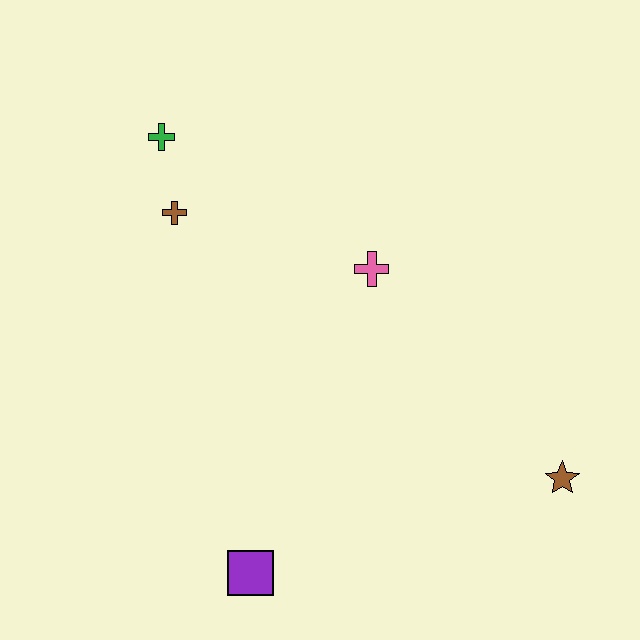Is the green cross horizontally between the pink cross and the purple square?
No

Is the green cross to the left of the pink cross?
Yes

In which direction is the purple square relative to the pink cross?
The purple square is below the pink cross.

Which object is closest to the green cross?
The brown cross is closest to the green cross.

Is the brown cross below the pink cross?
No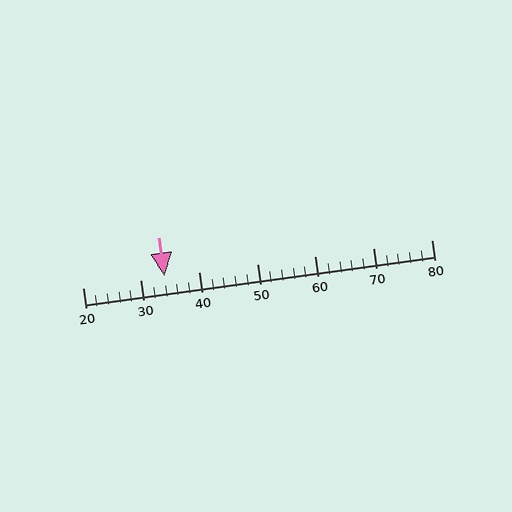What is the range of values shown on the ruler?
The ruler shows values from 20 to 80.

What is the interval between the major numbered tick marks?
The major tick marks are spaced 10 units apart.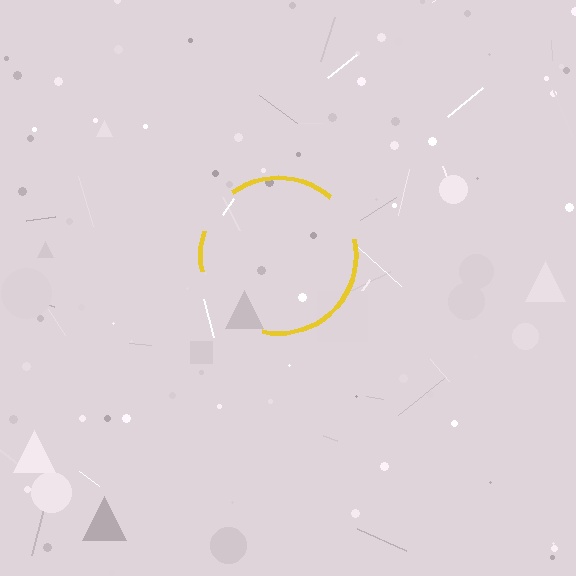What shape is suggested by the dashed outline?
The dashed outline suggests a circle.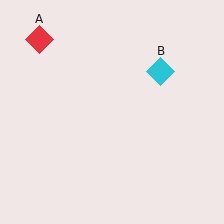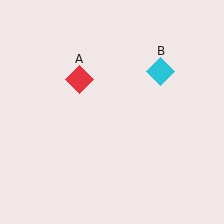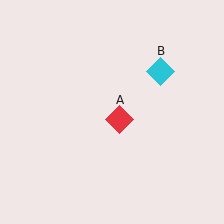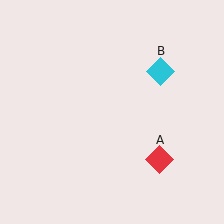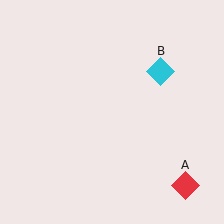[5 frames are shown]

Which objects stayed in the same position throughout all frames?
Cyan diamond (object B) remained stationary.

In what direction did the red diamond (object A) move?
The red diamond (object A) moved down and to the right.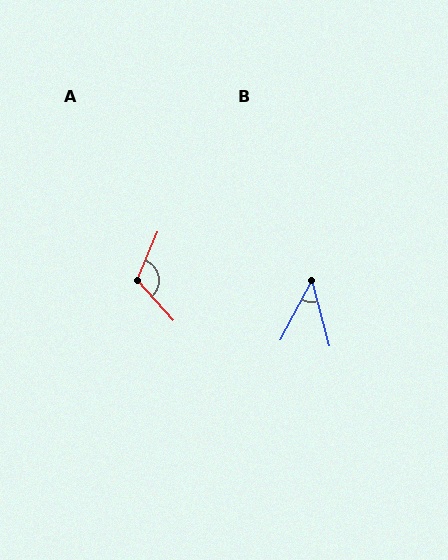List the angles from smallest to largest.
B (43°), A (115°).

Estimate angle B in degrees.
Approximately 43 degrees.